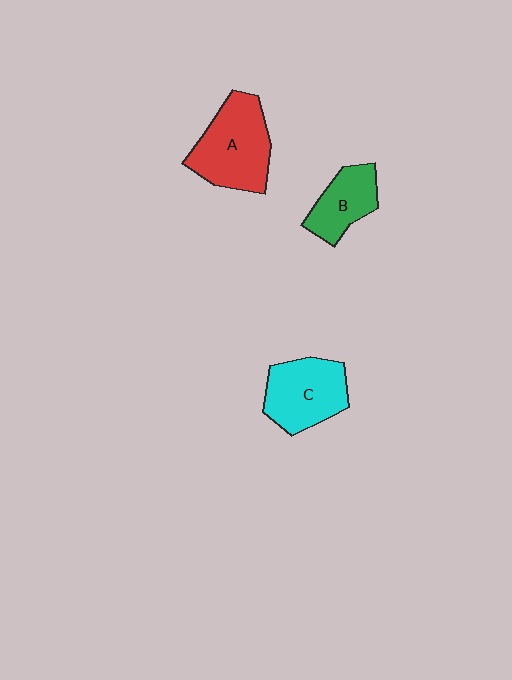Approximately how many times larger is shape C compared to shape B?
Approximately 1.4 times.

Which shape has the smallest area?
Shape B (green).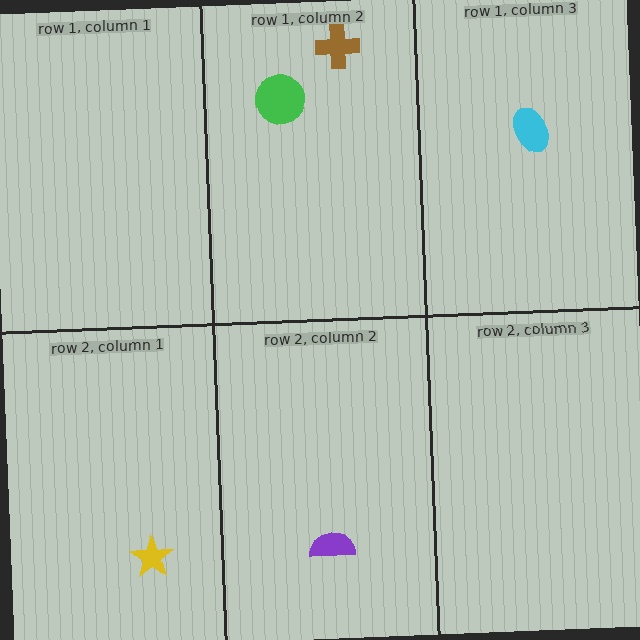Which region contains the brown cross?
The row 1, column 2 region.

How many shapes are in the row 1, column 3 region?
1.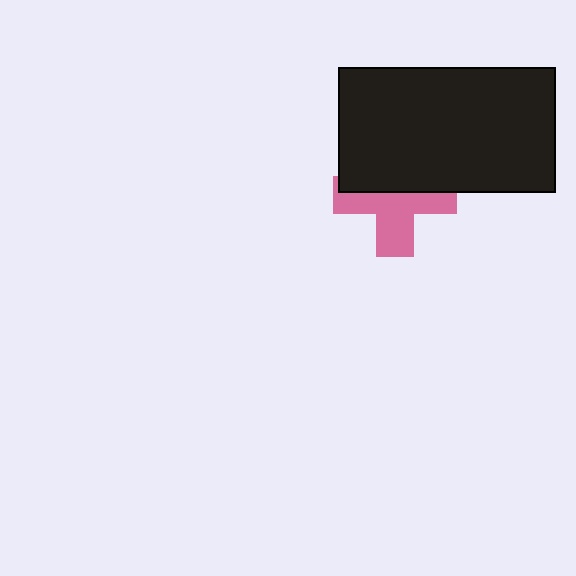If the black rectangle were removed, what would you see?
You would see the complete pink cross.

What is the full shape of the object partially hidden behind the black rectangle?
The partially hidden object is a pink cross.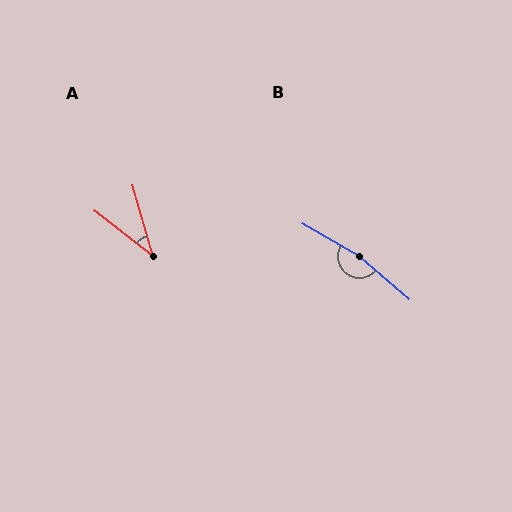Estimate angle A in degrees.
Approximately 36 degrees.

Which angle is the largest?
B, at approximately 169 degrees.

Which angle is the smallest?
A, at approximately 36 degrees.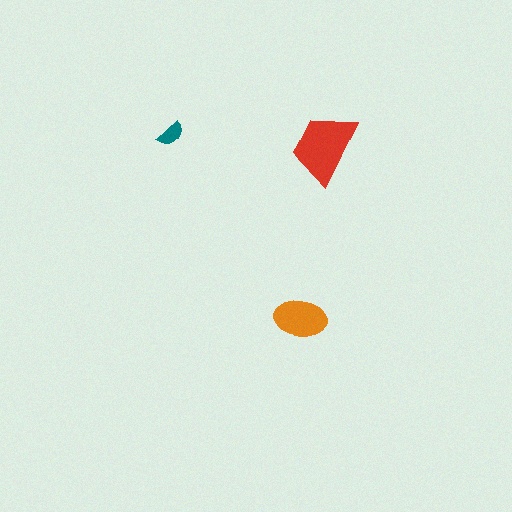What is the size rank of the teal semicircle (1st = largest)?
3rd.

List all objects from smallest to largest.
The teal semicircle, the orange ellipse, the red trapezoid.